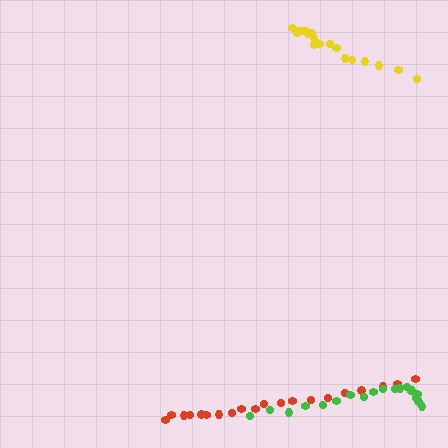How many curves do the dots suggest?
There are 3 distinct paths.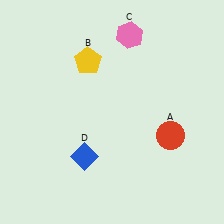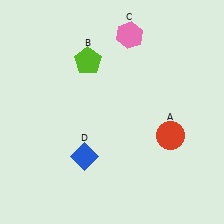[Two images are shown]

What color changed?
The pentagon (B) changed from yellow in Image 1 to lime in Image 2.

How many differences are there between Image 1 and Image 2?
There is 1 difference between the two images.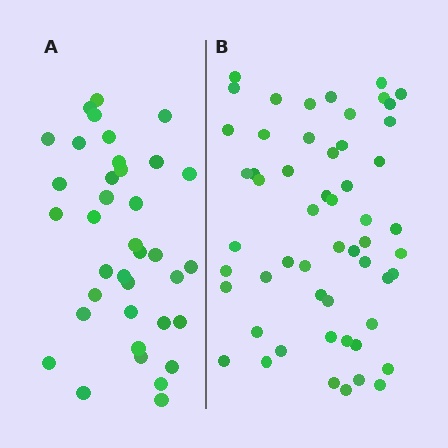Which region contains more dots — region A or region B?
Region B (the right region) has more dots.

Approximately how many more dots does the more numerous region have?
Region B has approximately 20 more dots than region A.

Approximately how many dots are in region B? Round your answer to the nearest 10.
About 60 dots. (The exact count is 55, which rounds to 60.)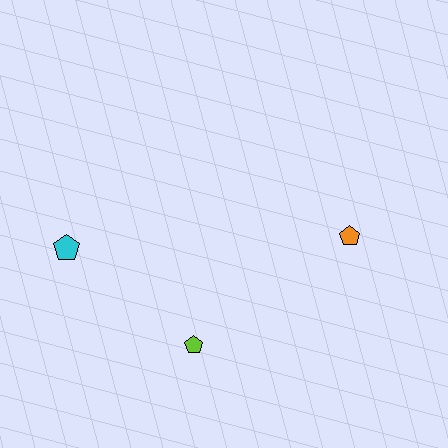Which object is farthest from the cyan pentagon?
The orange pentagon is farthest from the cyan pentagon.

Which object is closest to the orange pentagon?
The lime pentagon is closest to the orange pentagon.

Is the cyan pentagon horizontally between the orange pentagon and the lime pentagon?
No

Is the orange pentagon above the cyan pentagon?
Yes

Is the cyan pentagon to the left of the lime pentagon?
Yes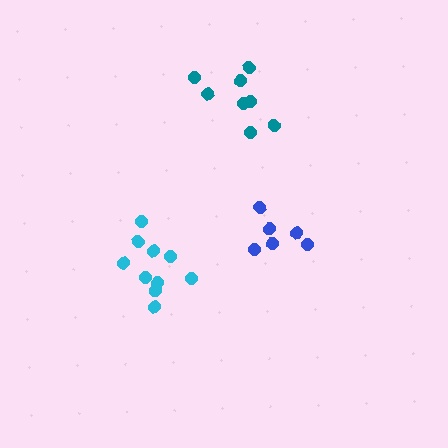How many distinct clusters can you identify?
There are 3 distinct clusters.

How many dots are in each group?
Group 1: 10 dots, Group 2: 8 dots, Group 3: 6 dots (24 total).